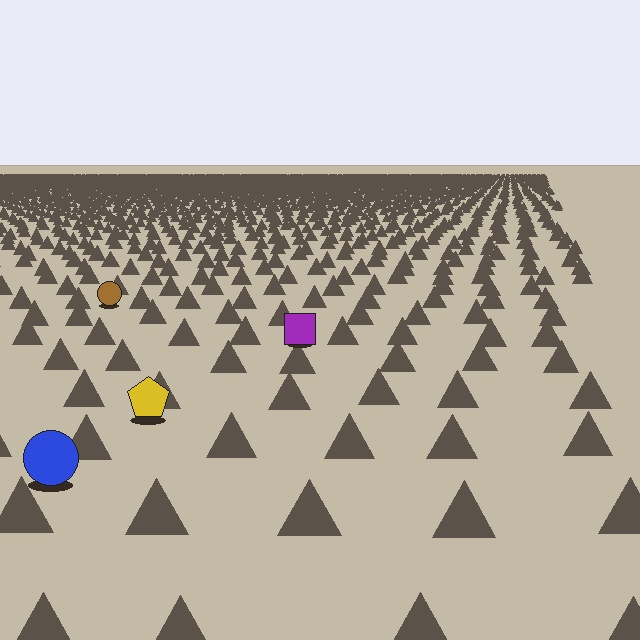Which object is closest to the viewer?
The blue circle is closest. The texture marks near it are larger and more spread out.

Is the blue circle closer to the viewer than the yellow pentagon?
Yes. The blue circle is closer — you can tell from the texture gradient: the ground texture is coarser near it.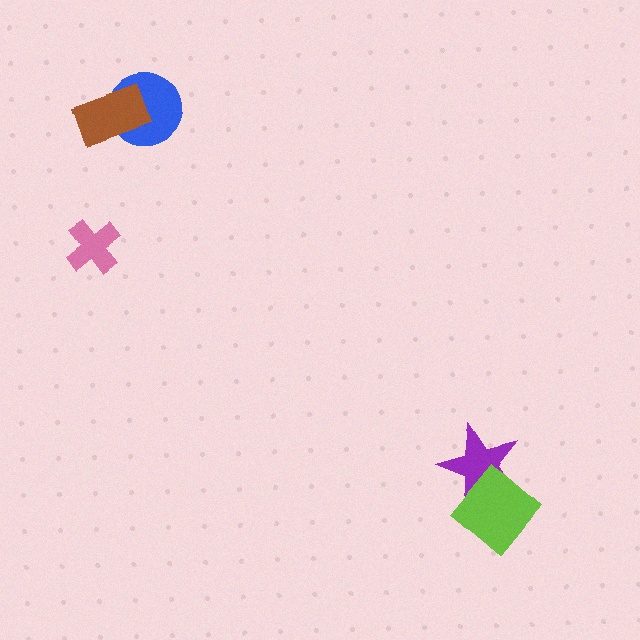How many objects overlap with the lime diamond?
1 object overlaps with the lime diamond.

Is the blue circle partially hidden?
Yes, it is partially covered by another shape.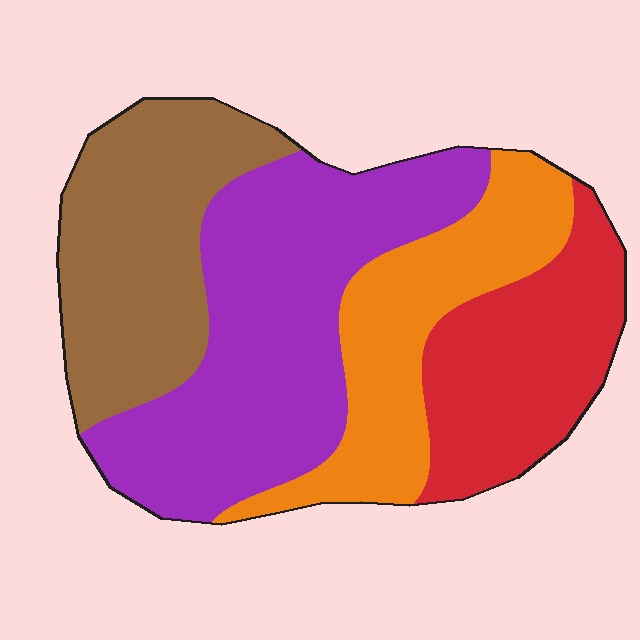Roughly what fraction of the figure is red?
Red covers around 20% of the figure.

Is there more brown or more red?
Brown.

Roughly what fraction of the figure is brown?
Brown takes up about one quarter (1/4) of the figure.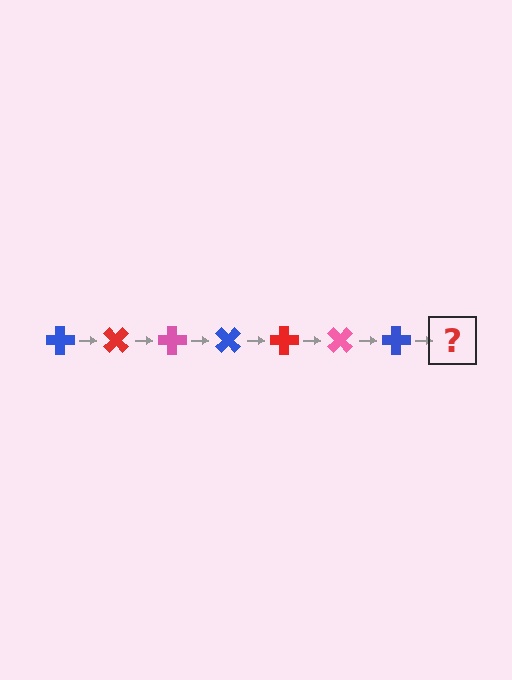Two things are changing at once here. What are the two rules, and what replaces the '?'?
The two rules are that it rotates 45 degrees each step and the color cycles through blue, red, and pink. The '?' should be a red cross, rotated 315 degrees from the start.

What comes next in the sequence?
The next element should be a red cross, rotated 315 degrees from the start.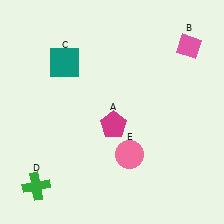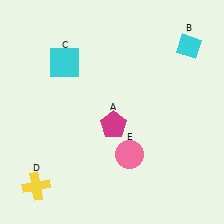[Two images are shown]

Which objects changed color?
B changed from pink to cyan. C changed from teal to cyan. D changed from green to yellow.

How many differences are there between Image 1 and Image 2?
There are 3 differences between the two images.